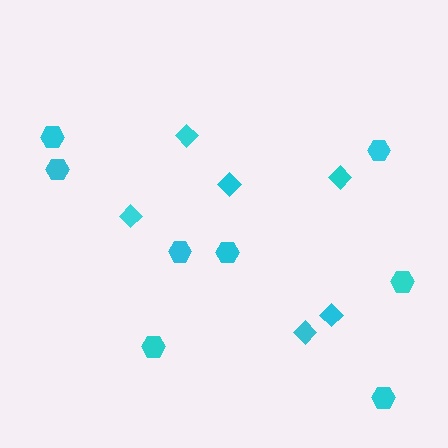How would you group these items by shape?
There are 2 groups: one group of diamonds (6) and one group of hexagons (8).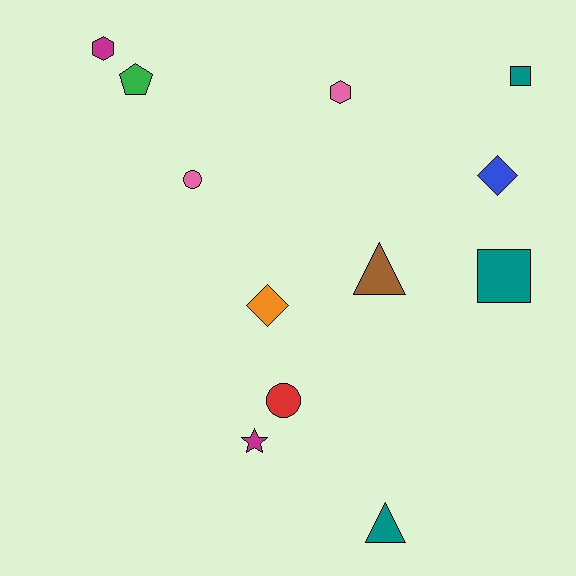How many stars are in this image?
There is 1 star.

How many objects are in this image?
There are 12 objects.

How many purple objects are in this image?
There are no purple objects.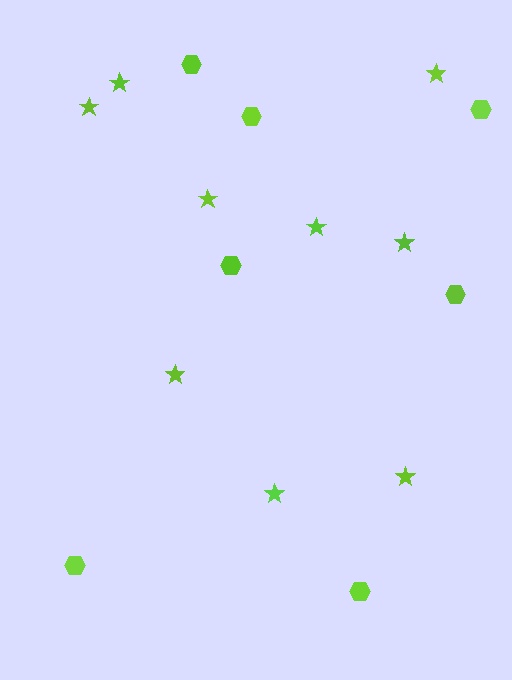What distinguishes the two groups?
There are 2 groups: one group of stars (9) and one group of hexagons (7).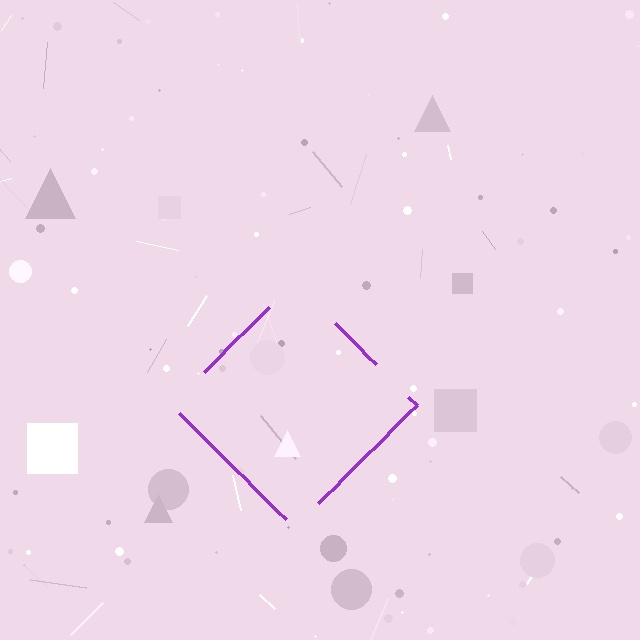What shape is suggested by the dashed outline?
The dashed outline suggests a diamond.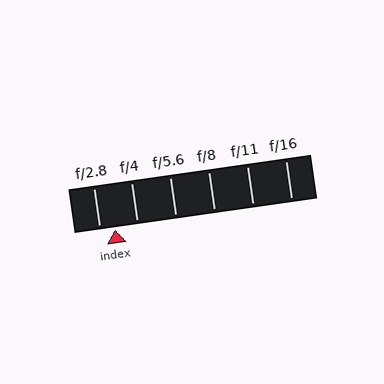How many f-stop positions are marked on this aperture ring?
There are 6 f-stop positions marked.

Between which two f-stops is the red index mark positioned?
The index mark is between f/2.8 and f/4.